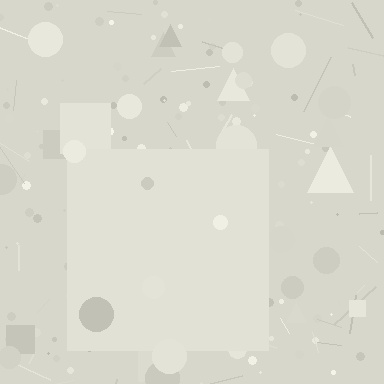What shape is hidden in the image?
A square is hidden in the image.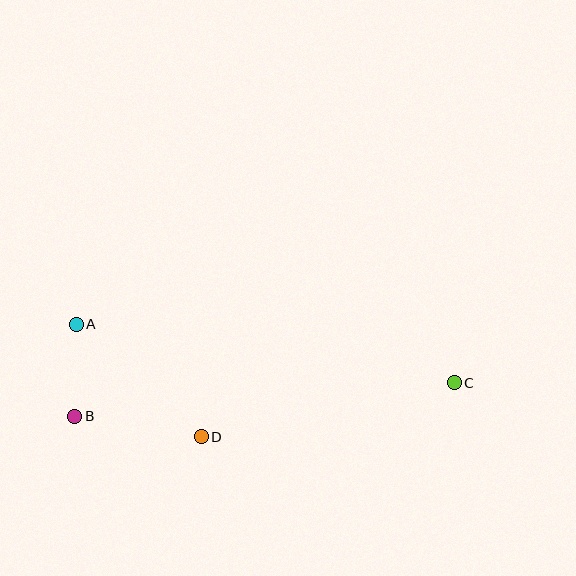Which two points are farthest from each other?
Points A and C are farthest from each other.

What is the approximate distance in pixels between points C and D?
The distance between C and D is approximately 258 pixels.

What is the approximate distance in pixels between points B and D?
The distance between B and D is approximately 128 pixels.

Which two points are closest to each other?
Points A and B are closest to each other.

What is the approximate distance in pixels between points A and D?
The distance between A and D is approximately 168 pixels.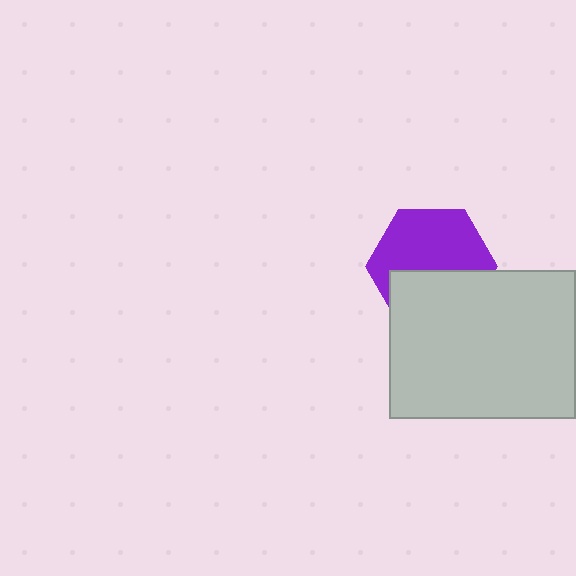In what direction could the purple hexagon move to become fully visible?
The purple hexagon could move up. That would shift it out from behind the light gray rectangle entirely.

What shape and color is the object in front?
The object in front is a light gray rectangle.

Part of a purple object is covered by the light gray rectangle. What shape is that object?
It is a hexagon.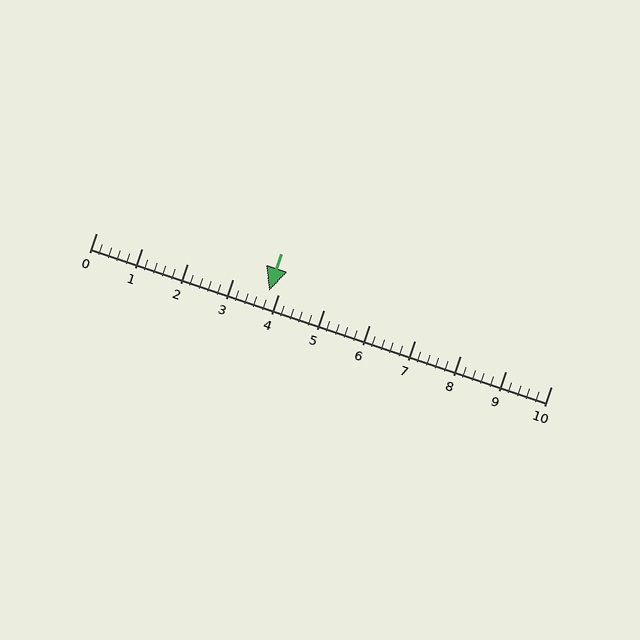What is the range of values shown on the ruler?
The ruler shows values from 0 to 10.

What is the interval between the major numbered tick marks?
The major tick marks are spaced 1 units apart.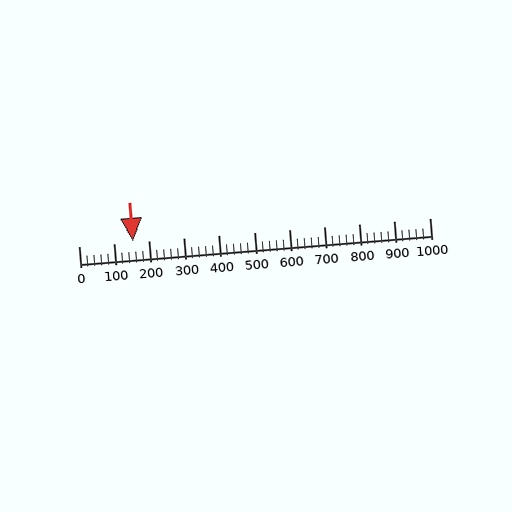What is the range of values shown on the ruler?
The ruler shows values from 0 to 1000.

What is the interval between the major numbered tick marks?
The major tick marks are spaced 100 units apart.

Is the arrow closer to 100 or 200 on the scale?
The arrow is closer to 200.